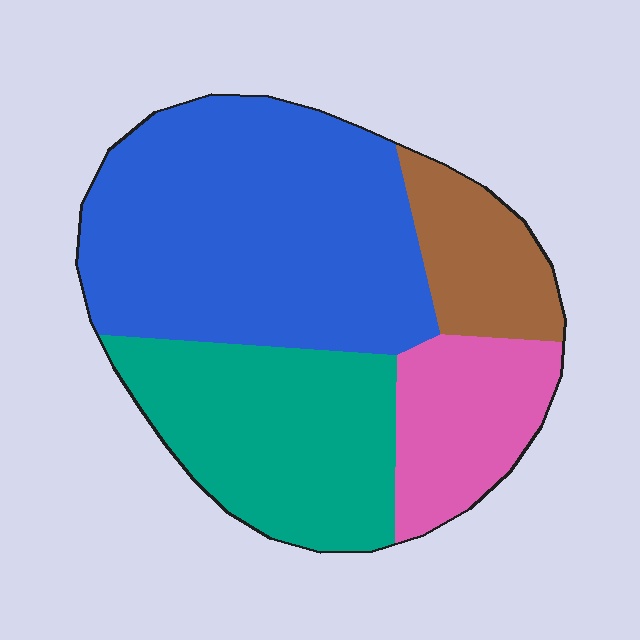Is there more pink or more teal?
Teal.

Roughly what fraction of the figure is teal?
Teal takes up between a quarter and a half of the figure.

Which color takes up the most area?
Blue, at roughly 45%.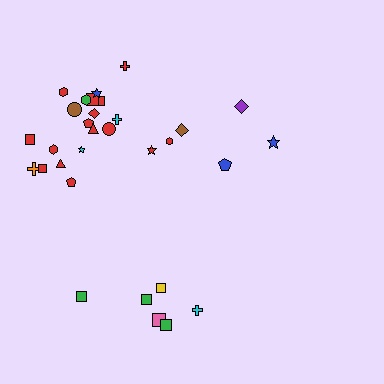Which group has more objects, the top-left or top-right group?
The top-left group.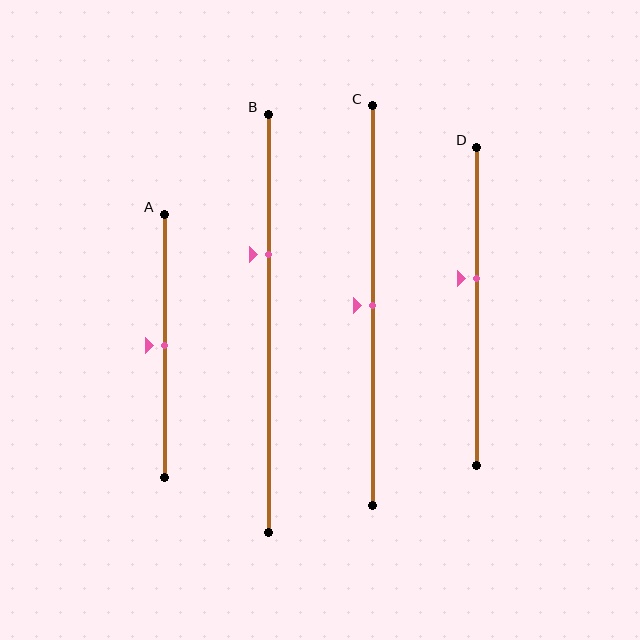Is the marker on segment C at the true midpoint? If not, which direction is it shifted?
Yes, the marker on segment C is at the true midpoint.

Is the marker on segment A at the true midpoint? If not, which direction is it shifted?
Yes, the marker on segment A is at the true midpoint.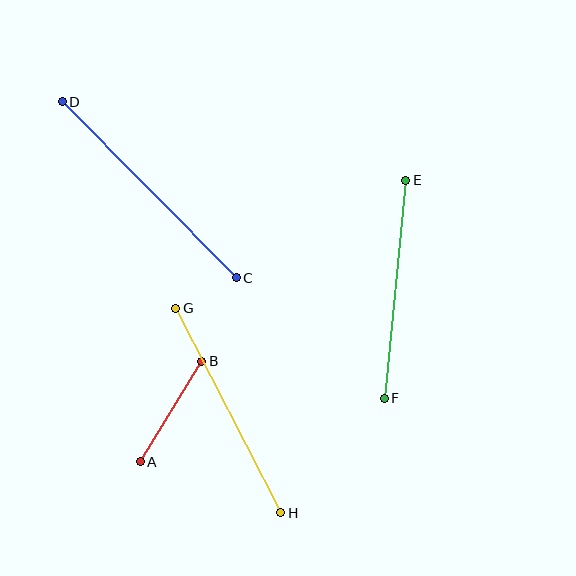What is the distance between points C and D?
The distance is approximately 247 pixels.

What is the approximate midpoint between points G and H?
The midpoint is at approximately (228, 411) pixels.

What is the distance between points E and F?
The distance is approximately 219 pixels.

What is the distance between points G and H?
The distance is approximately 230 pixels.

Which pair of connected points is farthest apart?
Points C and D are farthest apart.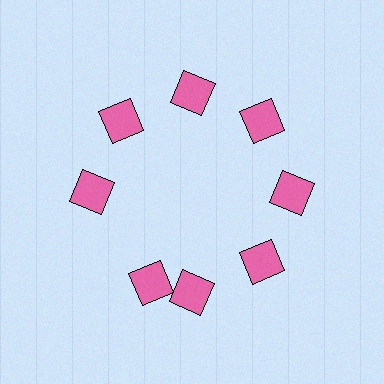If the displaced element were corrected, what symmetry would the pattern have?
It would have 8-fold rotational symmetry — the pattern would map onto itself every 45 degrees.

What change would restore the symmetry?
The symmetry would be restored by rotating it back into even spacing with its neighbors so that all 8 diamonds sit at equal angles and equal distance from the center.